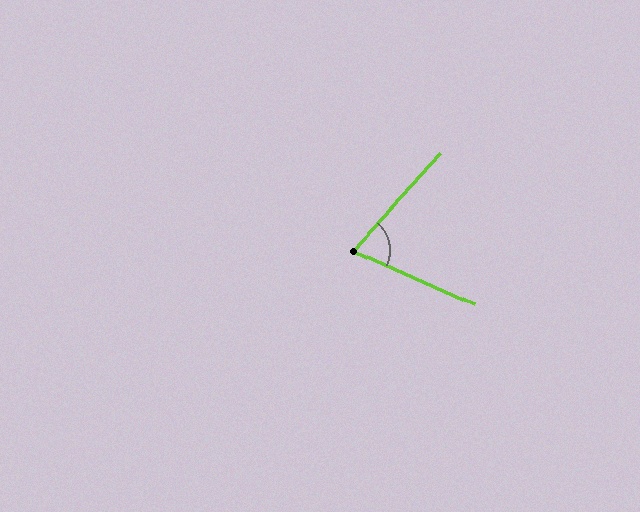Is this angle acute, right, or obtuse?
It is acute.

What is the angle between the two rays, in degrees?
Approximately 72 degrees.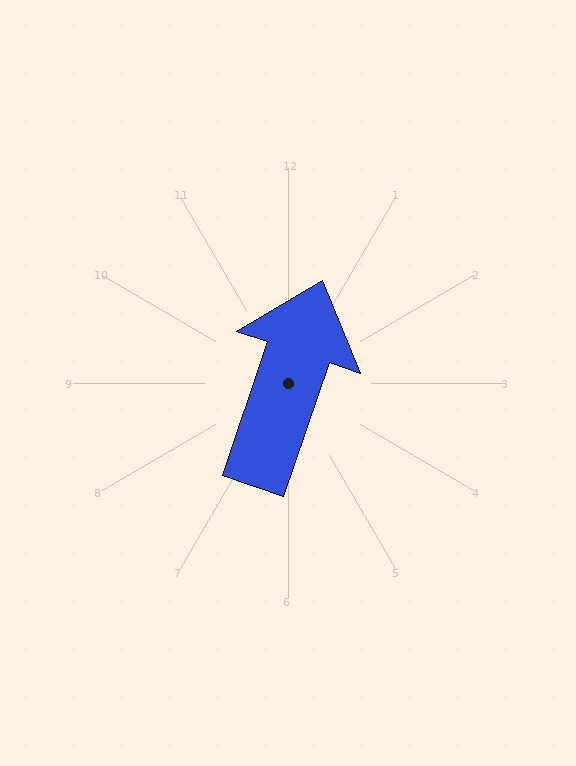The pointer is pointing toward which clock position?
Roughly 1 o'clock.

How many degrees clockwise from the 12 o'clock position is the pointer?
Approximately 19 degrees.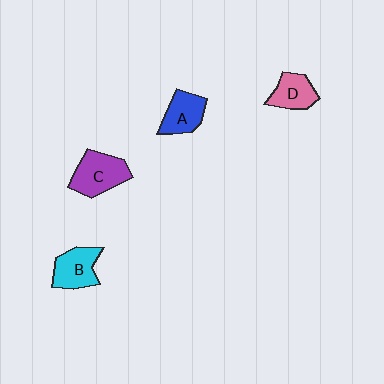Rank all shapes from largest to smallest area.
From largest to smallest: C (purple), B (cyan), A (blue), D (pink).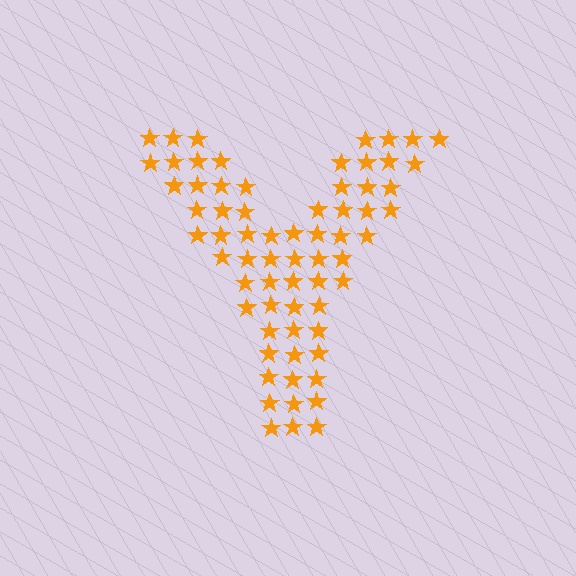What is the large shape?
The large shape is the letter Y.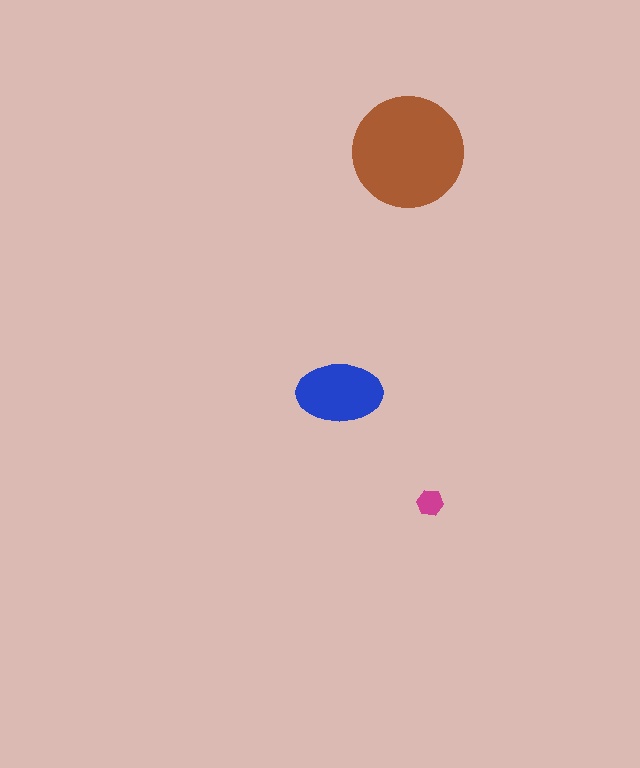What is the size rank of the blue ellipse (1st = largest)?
2nd.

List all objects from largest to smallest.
The brown circle, the blue ellipse, the magenta hexagon.